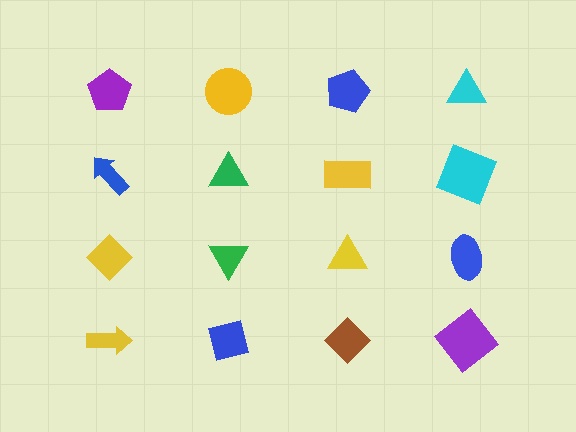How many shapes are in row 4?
4 shapes.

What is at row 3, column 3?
A yellow triangle.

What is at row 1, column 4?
A cyan triangle.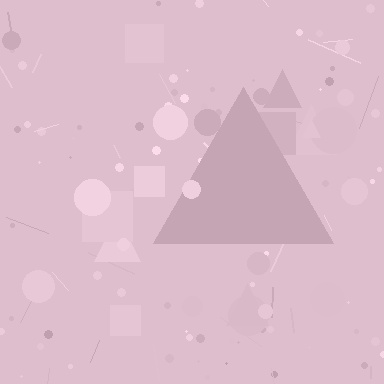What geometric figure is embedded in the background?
A triangle is embedded in the background.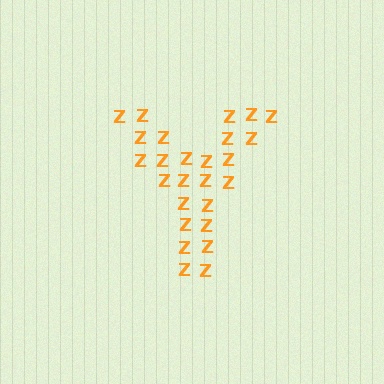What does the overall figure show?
The overall figure shows the letter Y.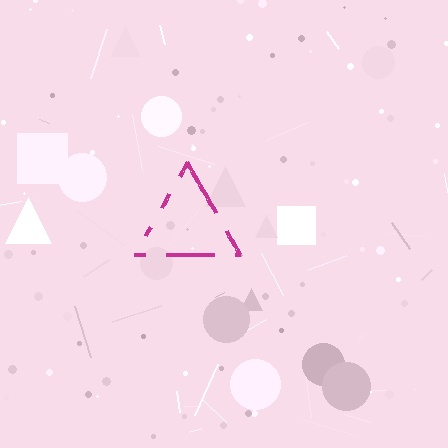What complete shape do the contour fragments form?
The contour fragments form a triangle.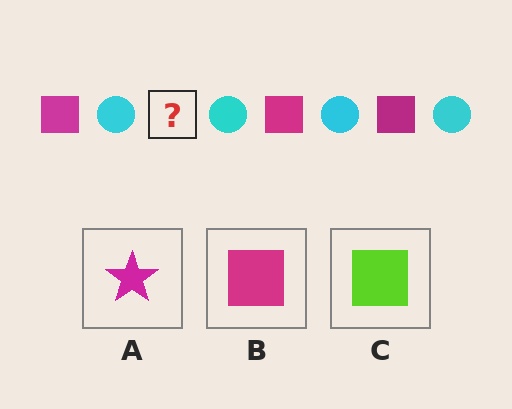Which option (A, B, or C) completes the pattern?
B.